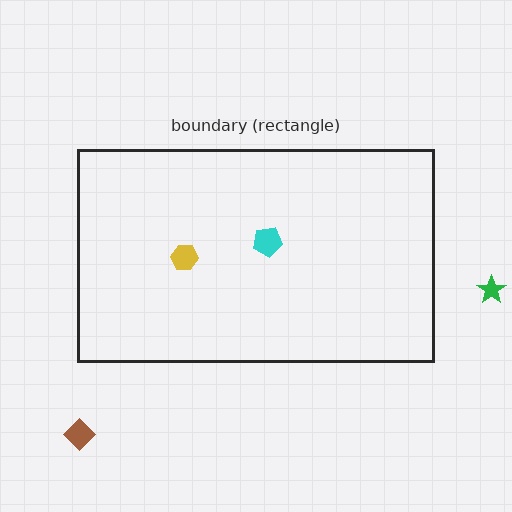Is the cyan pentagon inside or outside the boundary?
Inside.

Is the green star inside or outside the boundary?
Outside.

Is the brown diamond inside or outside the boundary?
Outside.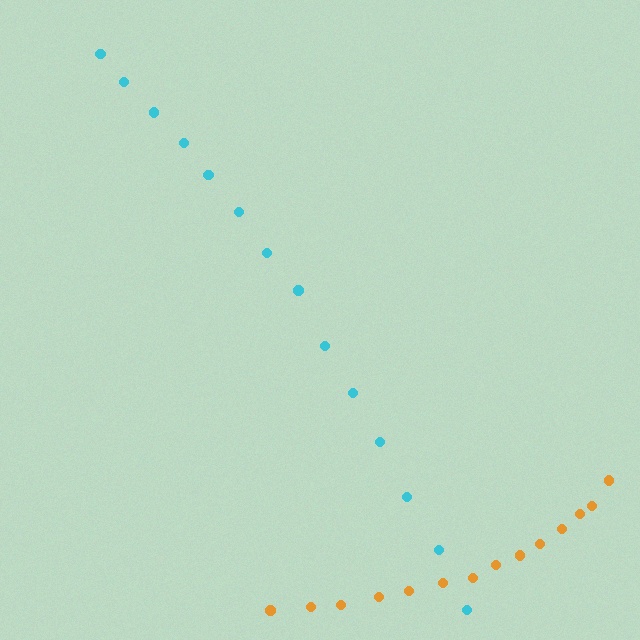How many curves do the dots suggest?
There are 2 distinct paths.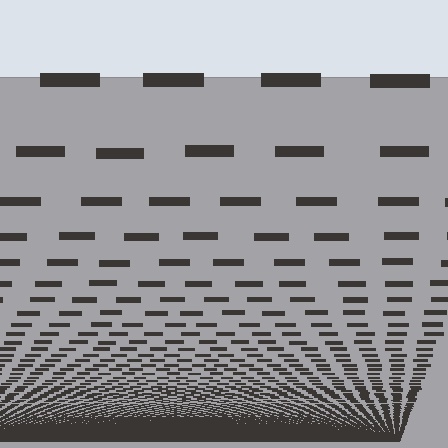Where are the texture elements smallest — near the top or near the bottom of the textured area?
Near the bottom.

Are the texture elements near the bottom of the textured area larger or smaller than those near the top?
Smaller. The gradient is inverted — elements near the bottom are smaller and denser.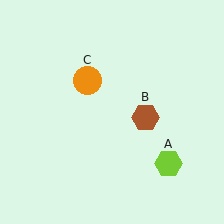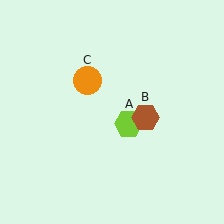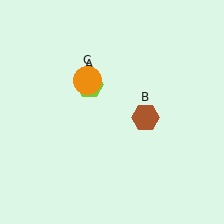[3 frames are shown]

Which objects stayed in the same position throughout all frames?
Brown hexagon (object B) and orange circle (object C) remained stationary.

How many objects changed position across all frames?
1 object changed position: lime hexagon (object A).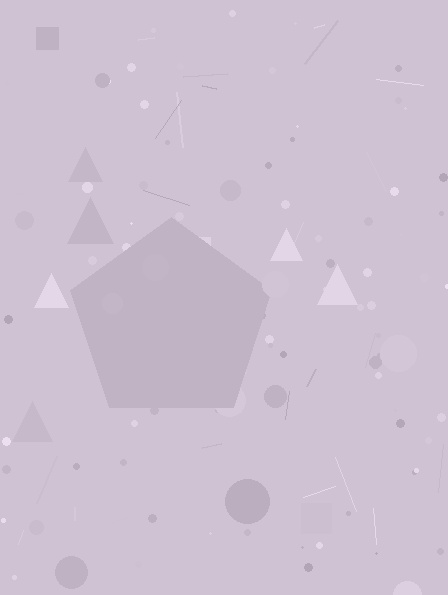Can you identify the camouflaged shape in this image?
The camouflaged shape is a pentagon.